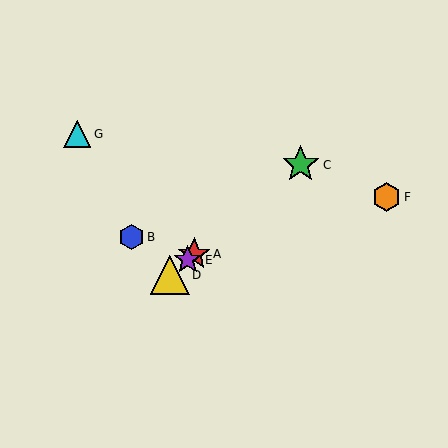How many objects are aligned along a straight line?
4 objects (A, C, D, E) are aligned along a straight line.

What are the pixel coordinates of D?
Object D is at (170, 275).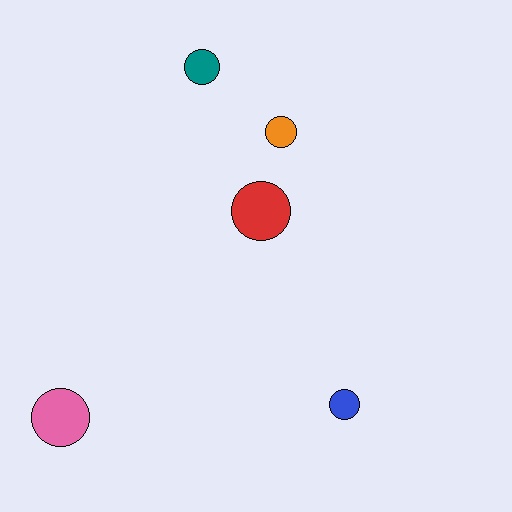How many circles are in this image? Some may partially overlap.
There are 5 circles.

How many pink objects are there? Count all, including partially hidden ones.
There is 1 pink object.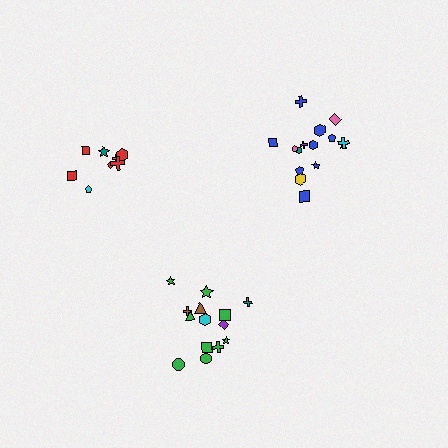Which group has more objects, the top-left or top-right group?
The top-right group.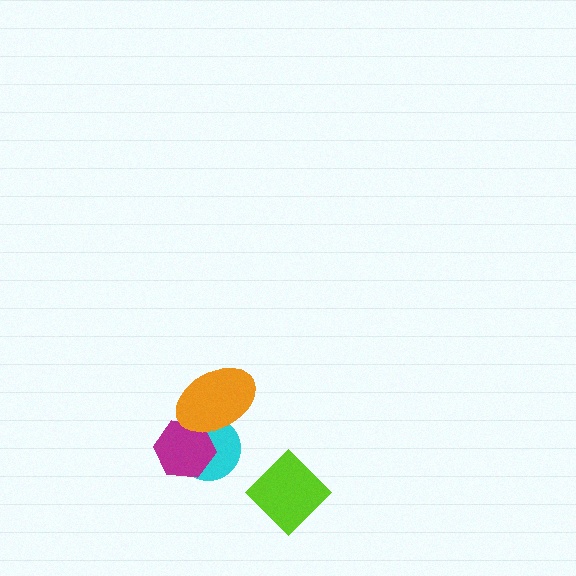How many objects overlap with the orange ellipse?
2 objects overlap with the orange ellipse.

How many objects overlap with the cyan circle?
2 objects overlap with the cyan circle.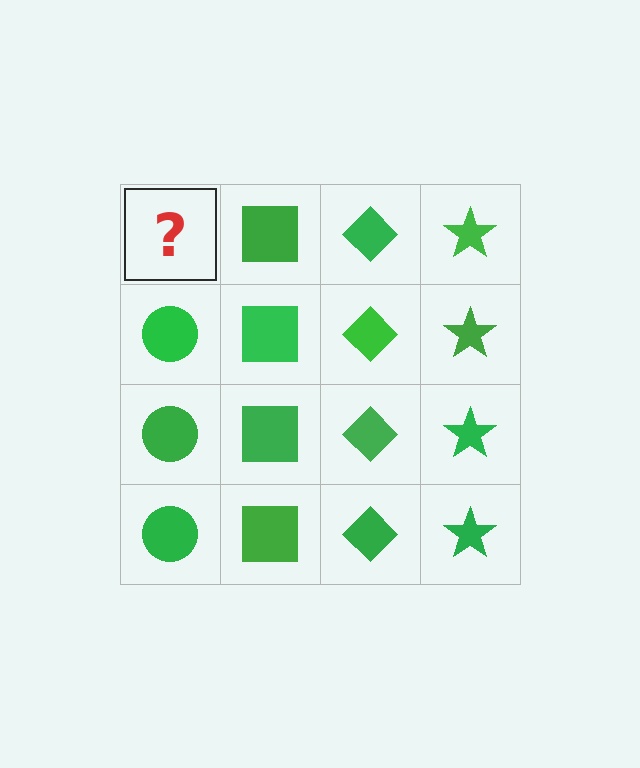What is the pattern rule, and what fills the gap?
The rule is that each column has a consistent shape. The gap should be filled with a green circle.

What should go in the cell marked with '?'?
The missing cell should contain a green circle.